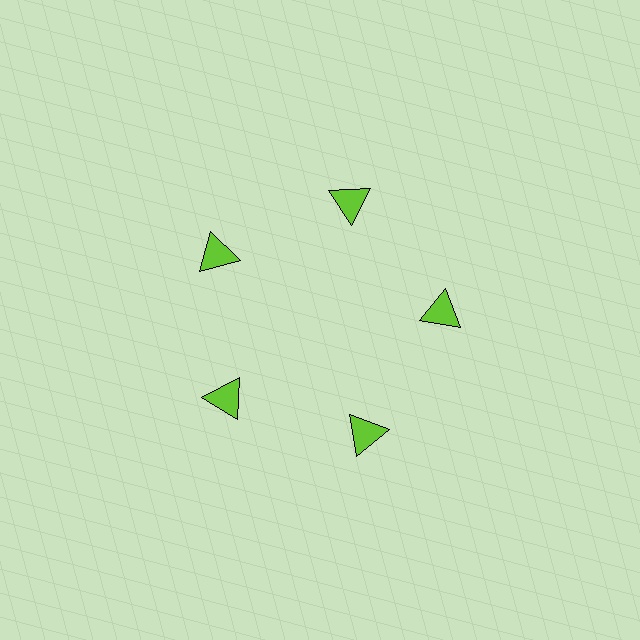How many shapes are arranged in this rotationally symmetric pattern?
There are 5 shapes, arranged in 5 groups of 1.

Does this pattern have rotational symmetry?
Yes, this pattern has 5-fold rotational symmetry. It looks the same after rotating 72 degrees around the center.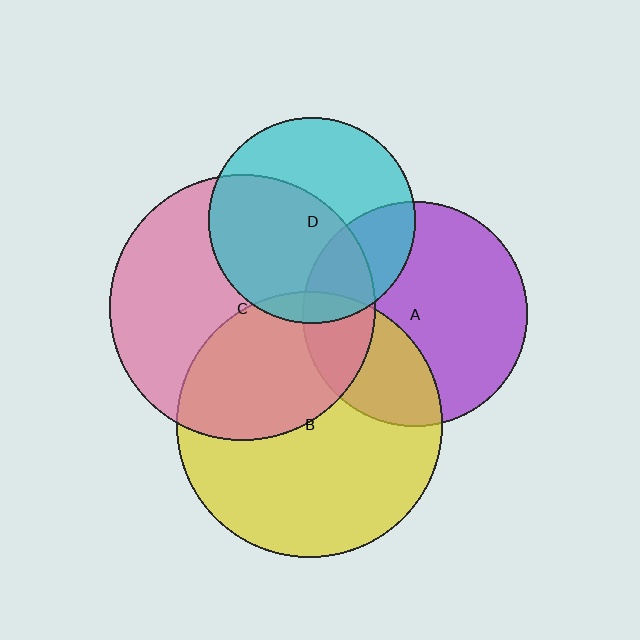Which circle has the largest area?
Circle B (yellow).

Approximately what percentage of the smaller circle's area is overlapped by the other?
Approximately 25%.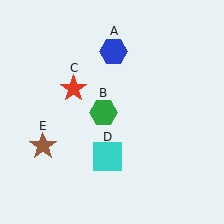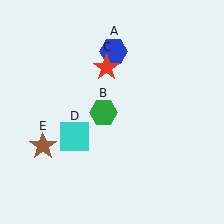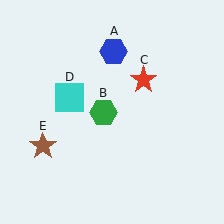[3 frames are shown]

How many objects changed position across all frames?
2 objects changed position: red star (object C), cyan square (object D).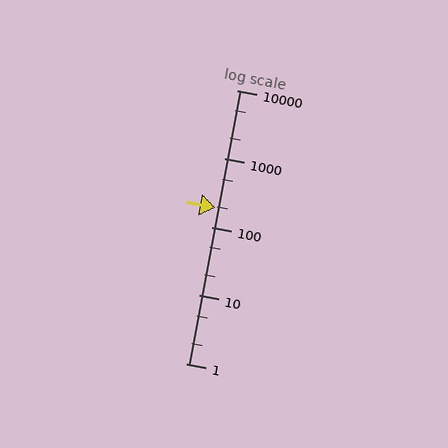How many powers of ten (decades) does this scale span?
The scale spans 4 decades, from 1 to 10000.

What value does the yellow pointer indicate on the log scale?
The pointer indicates approximately 190.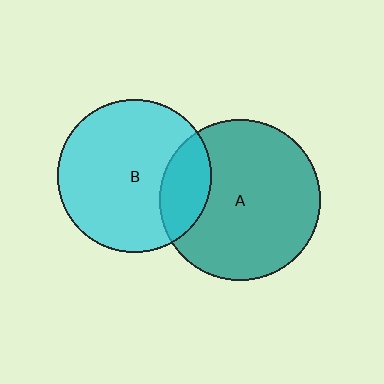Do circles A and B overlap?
Yes.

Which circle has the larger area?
Circle A (teal).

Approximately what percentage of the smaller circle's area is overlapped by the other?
Approximately 20%.